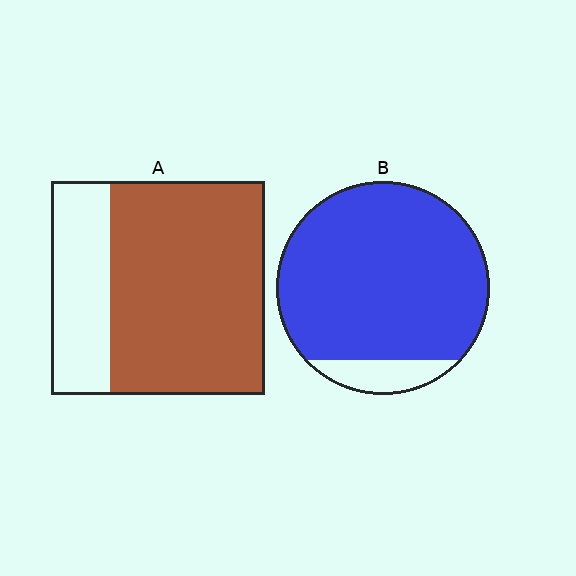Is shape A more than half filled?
Yes.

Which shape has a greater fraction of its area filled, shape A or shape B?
Shape B.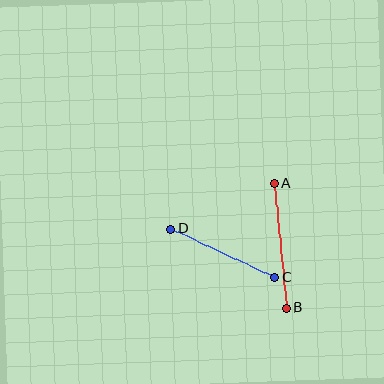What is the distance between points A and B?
The distance is approximately 126 pixels.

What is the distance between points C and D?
The distance is approximately 114 pixels.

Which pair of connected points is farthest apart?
Points A and B are farthest apart.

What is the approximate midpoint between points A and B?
The midpoint is at approximately (280, 246) pixels.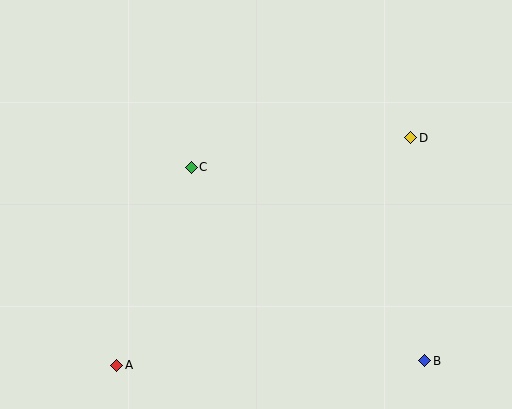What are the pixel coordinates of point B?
Point B is at (425, 361).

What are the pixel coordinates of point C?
Point C is at (191, 167).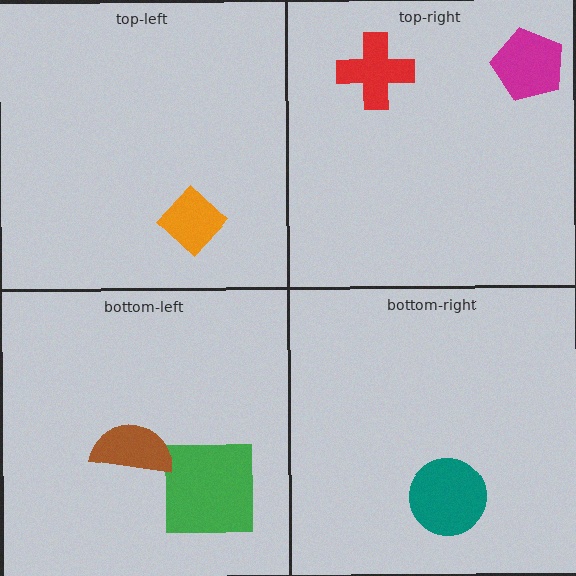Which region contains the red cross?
The top-right region.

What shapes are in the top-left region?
The orange diamond.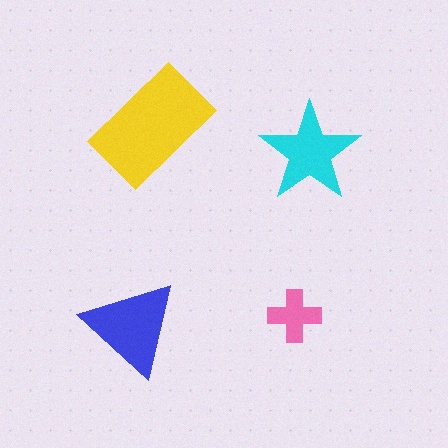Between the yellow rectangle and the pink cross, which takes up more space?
The yellow rectangle.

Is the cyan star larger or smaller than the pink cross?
Larger.